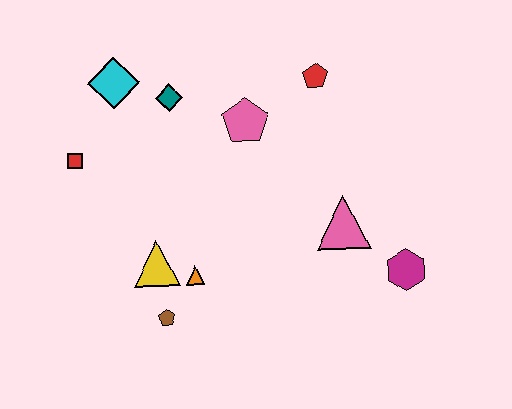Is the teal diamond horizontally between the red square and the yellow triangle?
No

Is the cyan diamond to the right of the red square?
Yes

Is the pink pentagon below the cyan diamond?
Yes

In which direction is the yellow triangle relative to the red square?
The yellow triangle is below the red square.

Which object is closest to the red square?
The cyan diamond is closest to the red square.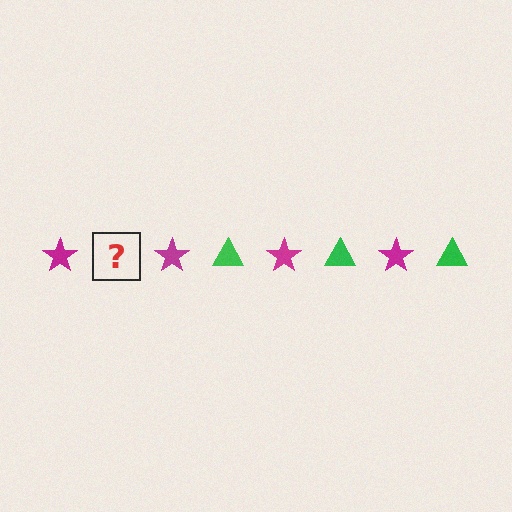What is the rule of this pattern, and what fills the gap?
The rule is that the pattern alternates between magenta star and green triangle. The gap should be filled with a green triangle.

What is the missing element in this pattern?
The missing element is a green triangle.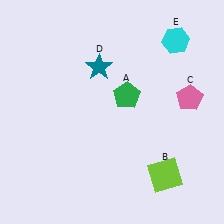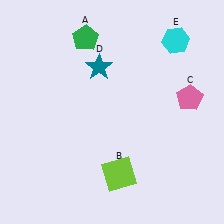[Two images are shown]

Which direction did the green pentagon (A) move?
The green pentagon (A) moved up.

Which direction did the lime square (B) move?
The lime square (B) moved left.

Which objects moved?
The objects that moved are: the green pentagon (A), the lime square (B).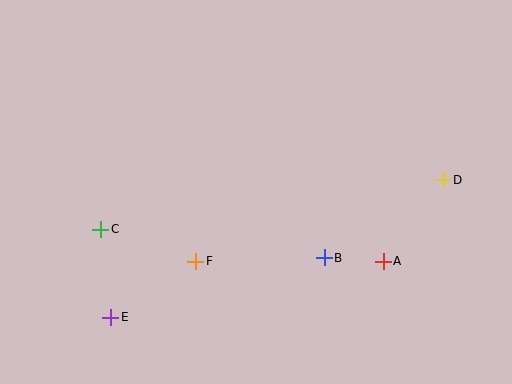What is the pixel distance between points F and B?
The distance between F and B is 129 pixels.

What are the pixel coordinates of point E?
Point E is at (111, 317).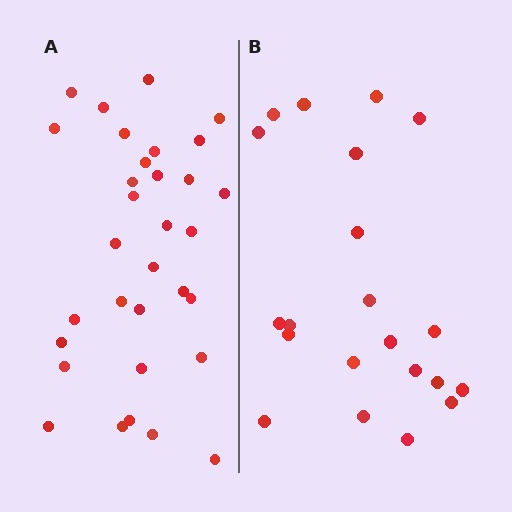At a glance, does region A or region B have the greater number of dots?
Region A (the left region) has more dots.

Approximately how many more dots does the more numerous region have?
Region A has roughly 12 or so more dots than region B.